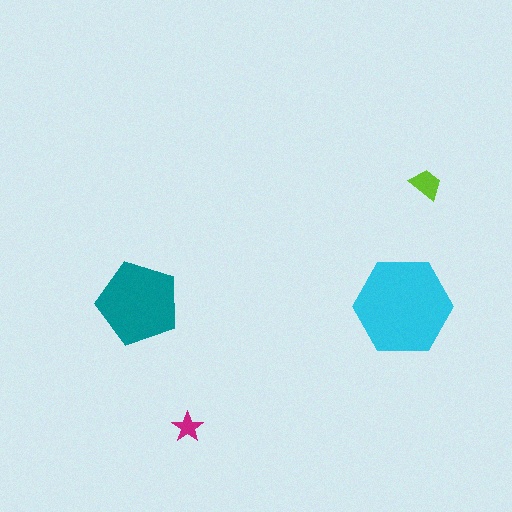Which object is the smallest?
The magenta star.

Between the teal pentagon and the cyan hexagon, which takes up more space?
The cyan hexagon.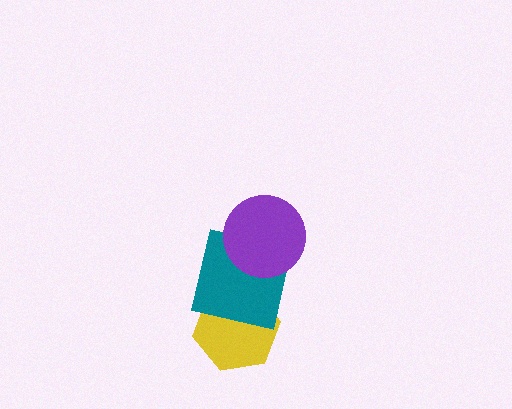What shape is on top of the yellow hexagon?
The teal square is on top of the yellow hexagon.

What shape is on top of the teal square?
The purple circle is on top of the teal square.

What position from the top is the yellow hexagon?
The yellow hexagon is 3rd from the top.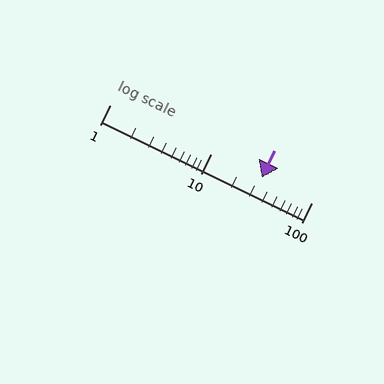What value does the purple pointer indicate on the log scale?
The pointer indicates approximately 32.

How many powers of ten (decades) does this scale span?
The scale spans 2 decades, from 1 to 100.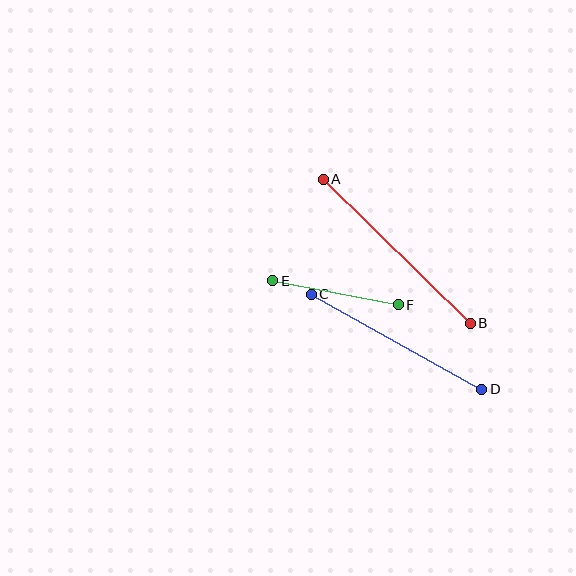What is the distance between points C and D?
The distance is approximately 195 pixels.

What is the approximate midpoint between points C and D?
The midpoint is at approximately (396, 342) pixels.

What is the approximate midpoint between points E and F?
The midpoint is at approximately (335, 293) pixels.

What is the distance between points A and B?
The distance is approximately 205 pixels.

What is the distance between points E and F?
The distance is approximately 128 pixels.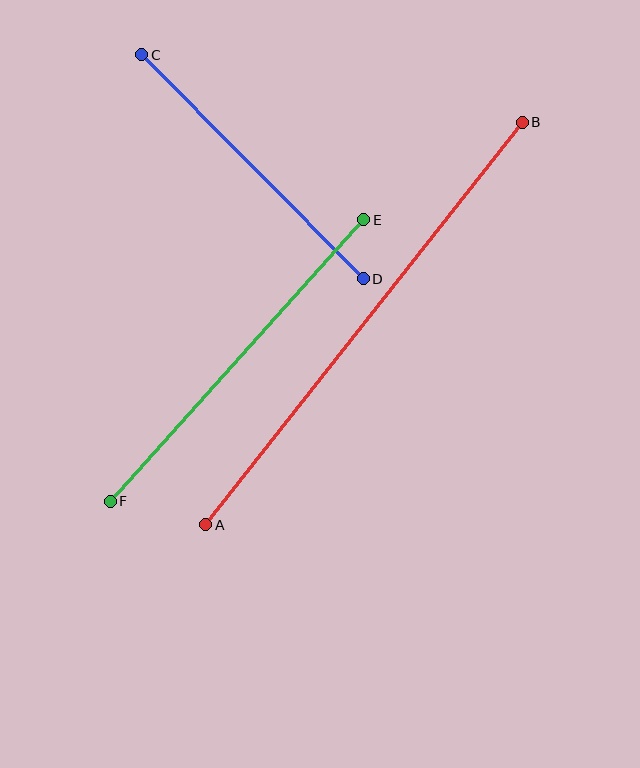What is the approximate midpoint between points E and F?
The midpoint is at approximately (237, 360) pixels.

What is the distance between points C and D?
The distance is approximately 315 pixels.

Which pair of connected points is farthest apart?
Points A and B are farthest apart.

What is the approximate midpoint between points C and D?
The midpoint is at approximately (252, 167) pixels.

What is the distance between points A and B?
The distance is approximately 512 pixels.